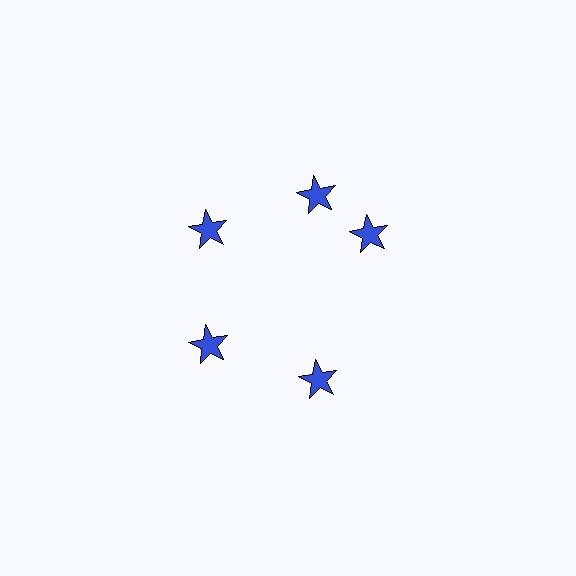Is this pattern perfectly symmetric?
No. The 5 blue stars are arranged in a ring, but one element near the 3 o'clock position is rotated out of alignment along the ring, breaking the 5-fold rotational symmetry.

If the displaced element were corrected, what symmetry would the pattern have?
It would have 5-fold rotational symmetry — the pattern would map onto itself every 72 degrees.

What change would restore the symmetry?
The symmetry would be restored by rotating it back into even spacing with its neighbors so that all 5 stars sit at equal angles and equal distance from the center.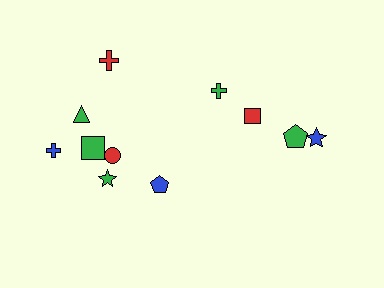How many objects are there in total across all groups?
There are 11 objects.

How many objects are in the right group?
There are 4 objects.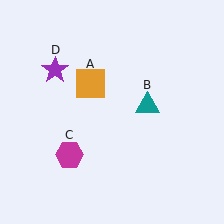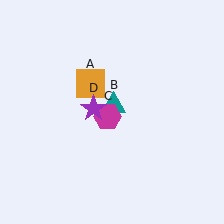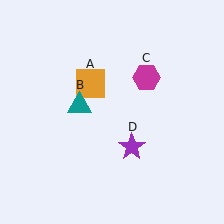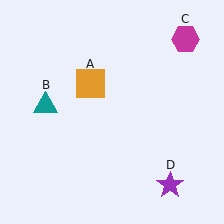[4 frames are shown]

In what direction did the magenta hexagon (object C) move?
The magenta hexagon (object C) moved up and to the right.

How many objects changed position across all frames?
3 objects changed position: teal triangle (object B), magenta hexagon (object C), purple star (object D).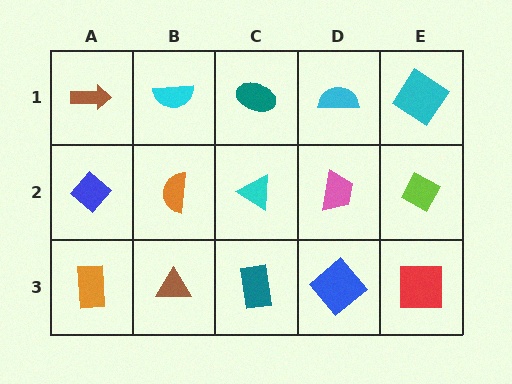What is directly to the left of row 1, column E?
A cyan semicircle.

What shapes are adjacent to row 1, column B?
An orange semicircle (row 2, column B), a brown arrow (row 1, column A), a teal ellipse (row 1, column C).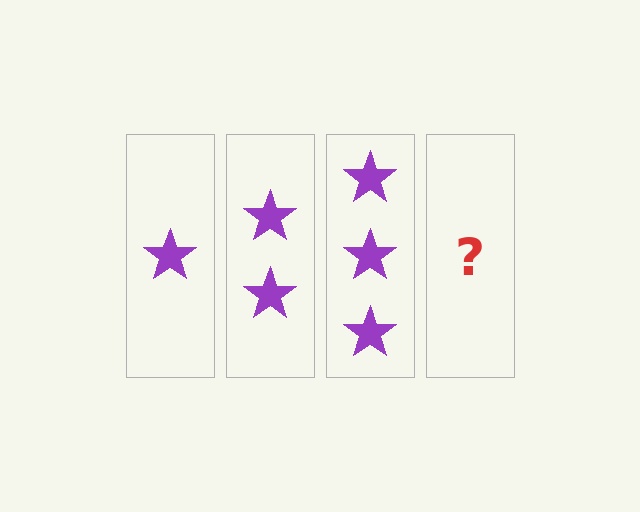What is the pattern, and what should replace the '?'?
The pattern is that each step adds one more star. The '?' should be 4 stars.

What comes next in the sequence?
The next element should be 4 stars.